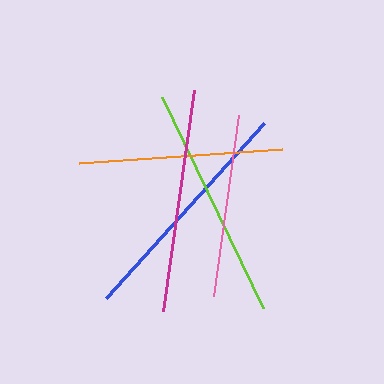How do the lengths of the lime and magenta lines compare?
The lime and magenta lines are approximately the same length.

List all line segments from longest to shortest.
From longest to shortest: blue, lime, magenta, orange, pink.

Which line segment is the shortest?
The pink line is the shortest at approximately 183 pixels.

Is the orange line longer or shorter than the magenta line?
The magenta line is longer than the orange line.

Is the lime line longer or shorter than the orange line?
The lime line is longer than the orange line.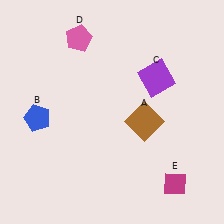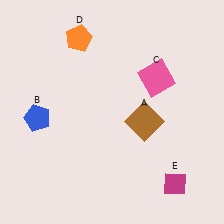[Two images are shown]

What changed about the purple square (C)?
In Image 1, C is purple. In Image 2, it changed to pink.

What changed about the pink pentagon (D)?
In Image 1, D is pink. In Image 2, it changed to orange.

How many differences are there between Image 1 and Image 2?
There are 2 differences between the two images.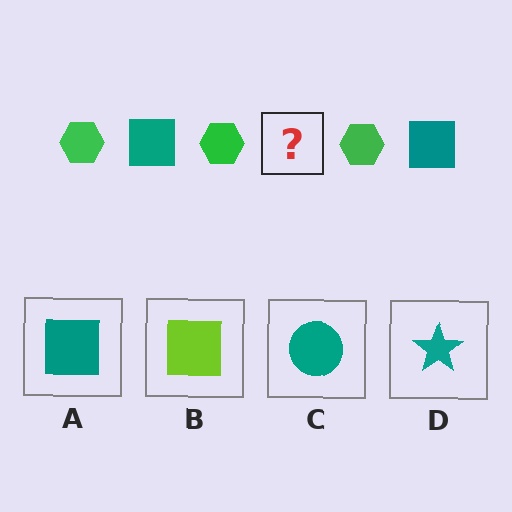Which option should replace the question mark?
Option A.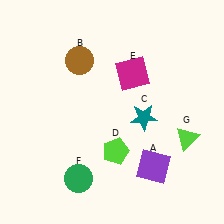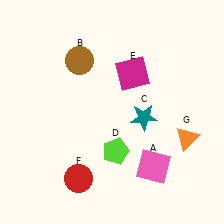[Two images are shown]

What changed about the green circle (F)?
In Image 1, F is green. In Image 2, it changed to red.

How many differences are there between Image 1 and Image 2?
There are 3 differences between the two images.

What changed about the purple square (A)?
In Image 1, A is purple. In Image 2, it changed to pink.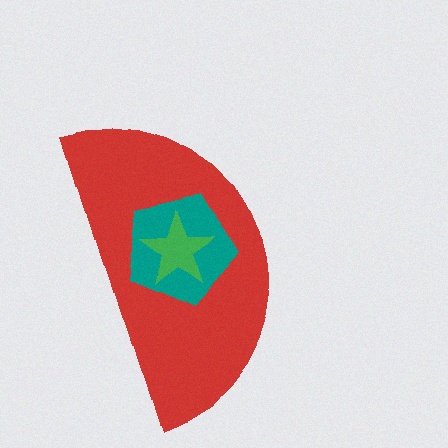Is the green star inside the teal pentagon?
Yes.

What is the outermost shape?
The red semicircle.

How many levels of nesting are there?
3.